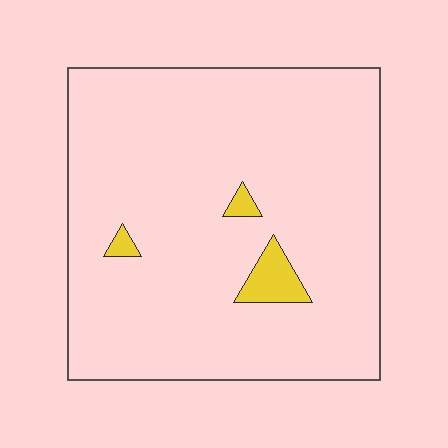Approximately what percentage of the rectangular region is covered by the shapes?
Approximately 5%.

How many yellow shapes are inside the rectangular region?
3.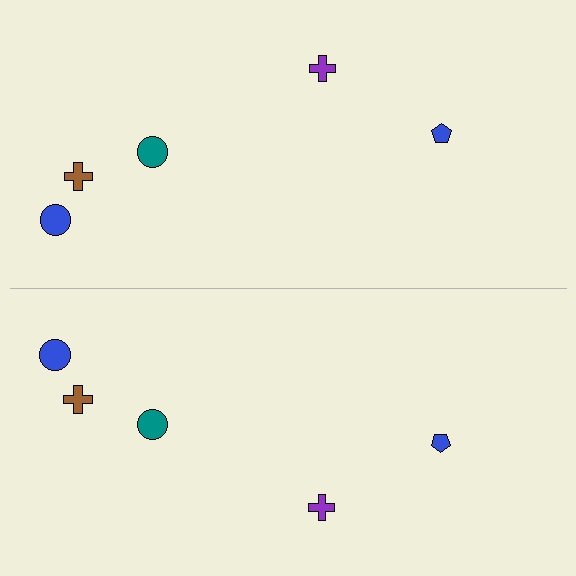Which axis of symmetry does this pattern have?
The pattern has a horizontal axis of symmetry running through the center of the image.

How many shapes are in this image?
There are 10 shapes in this image.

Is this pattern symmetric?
Yes, this pattern has bilateral (reflection) symmetry.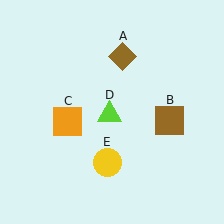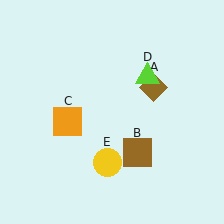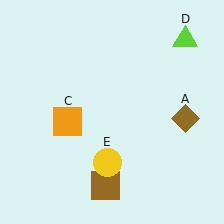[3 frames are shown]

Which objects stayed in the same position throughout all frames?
Orange square (object C) and yellow circle (object E) remained stationary.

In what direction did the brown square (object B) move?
The brown square (object B) moved down and to the left.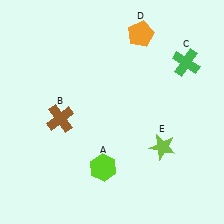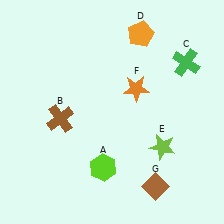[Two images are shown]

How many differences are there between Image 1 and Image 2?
There are 2 differences between the two images.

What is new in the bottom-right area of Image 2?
A brown diamond (G) was added in the bottom-right area of Image 2.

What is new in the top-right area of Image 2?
An orange star (F) was added in the top-right area of Image 2.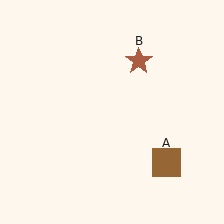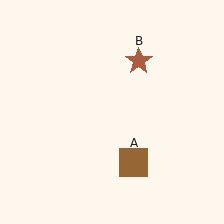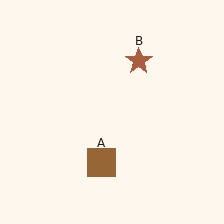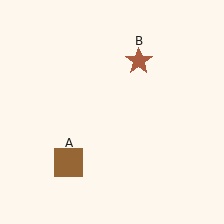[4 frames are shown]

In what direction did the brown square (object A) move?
The brown square (object A) moved left.